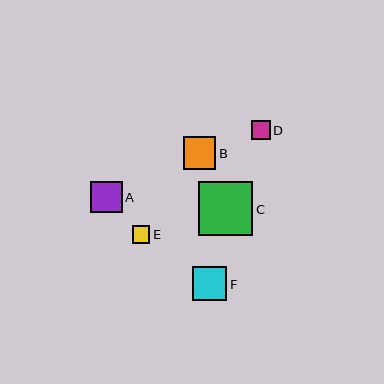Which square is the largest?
Square C is the largest with a size of approximately 54 pixels.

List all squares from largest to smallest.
From largest to smallest: C, F, B, A, D, E.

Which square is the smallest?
Square E is the smallest with a size of approximately 17 pixels.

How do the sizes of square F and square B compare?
Square F and square B are approximately the same size.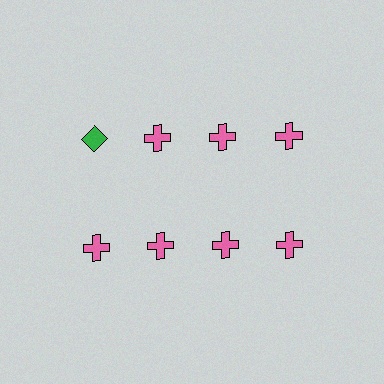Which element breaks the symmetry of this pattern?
The green diamond in the top row, leftmost column breaks the symmetry. All other shapes are pink crosses.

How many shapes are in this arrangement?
There are 8 shapes arranged in a grid pattern.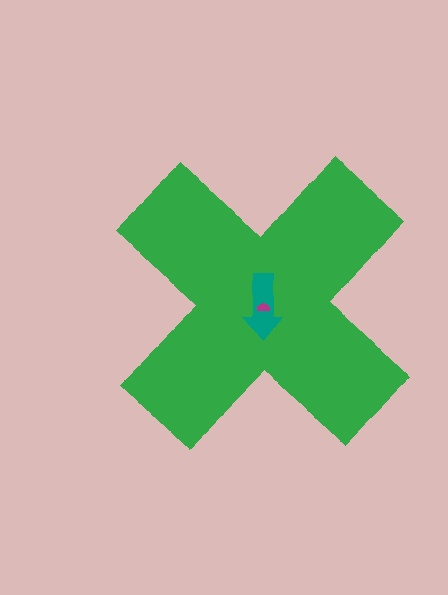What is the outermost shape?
The green cross.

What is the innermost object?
The magenta semicircle.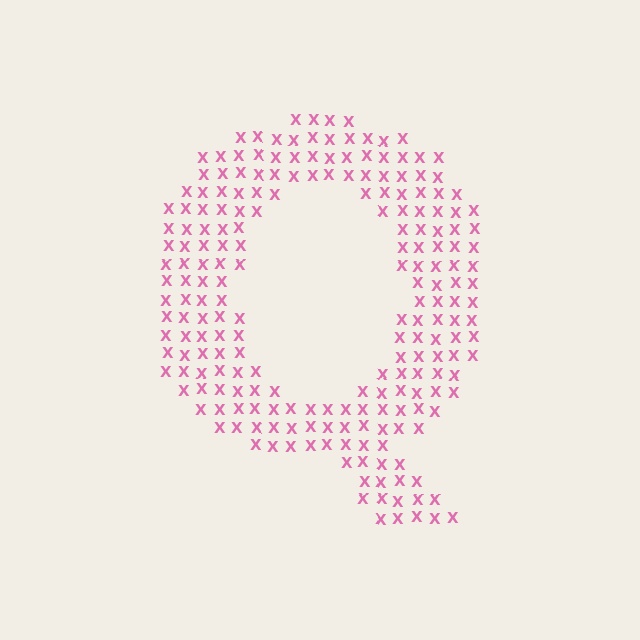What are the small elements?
The small elements are letter X's.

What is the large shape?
The large shape is the letter Q.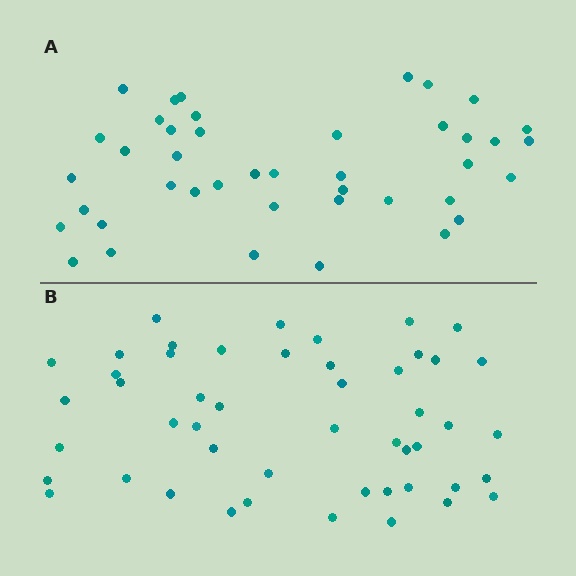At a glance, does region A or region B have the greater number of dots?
Region B (the bottom region) has more dots.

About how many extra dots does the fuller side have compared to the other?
Region B has roughly 8 or so more dots than region A.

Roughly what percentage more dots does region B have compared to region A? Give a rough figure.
About 15% more.